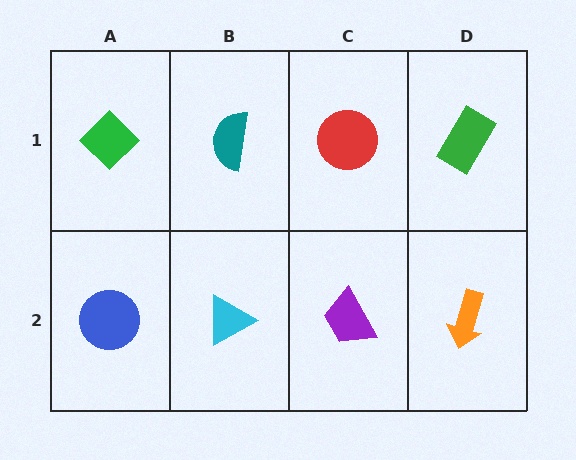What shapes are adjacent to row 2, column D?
A green rectangle (row 1, column D), a purple trapezoid (row 2, column C).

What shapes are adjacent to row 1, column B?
A cyan triangle (row 2, column B), a green diamond (row 1, column A), a red circle (row 1, column C).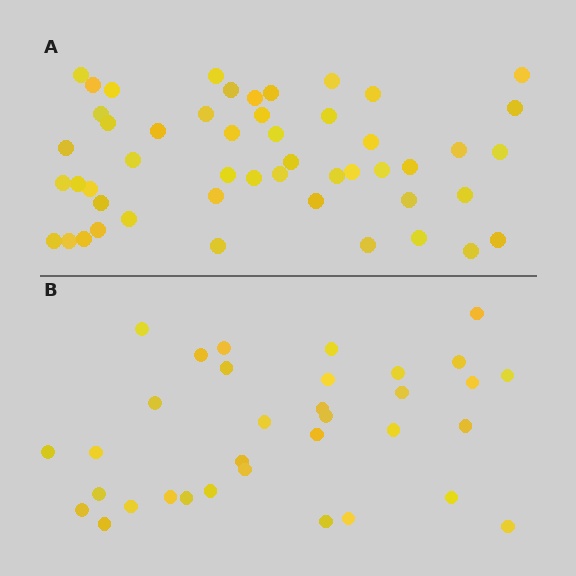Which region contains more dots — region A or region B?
Region A (the top region) has more dots.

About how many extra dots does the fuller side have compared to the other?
Region A has approximately 15 more dots than region B.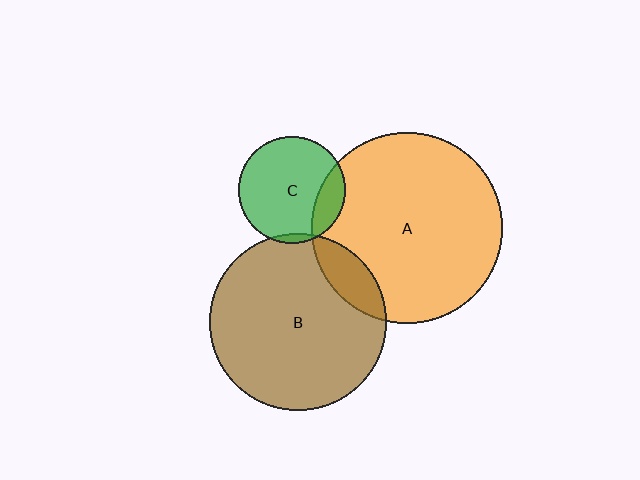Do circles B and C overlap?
Yes.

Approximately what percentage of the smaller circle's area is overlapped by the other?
Approximately 5%.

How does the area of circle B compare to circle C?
Approximately 2.8 times.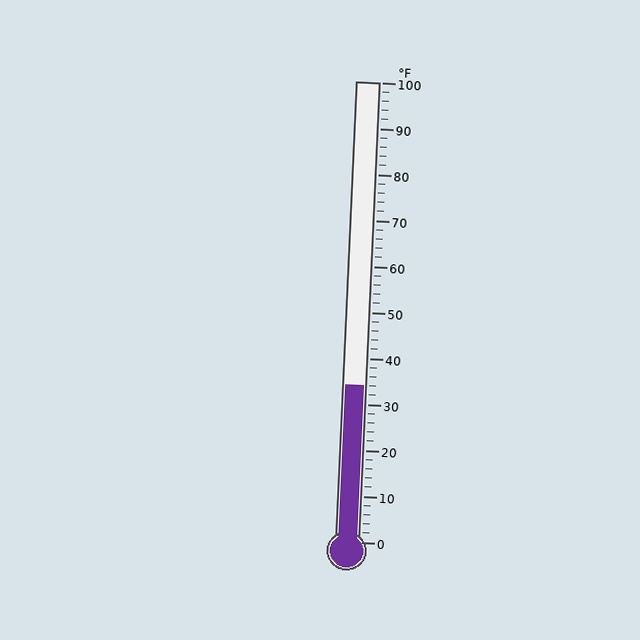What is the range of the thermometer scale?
The thermometer scale ranges from 0°F to 100°F.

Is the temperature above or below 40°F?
The temperature is below 40°F.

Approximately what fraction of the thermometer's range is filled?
The thermometer is filled to approximately 35% of its range.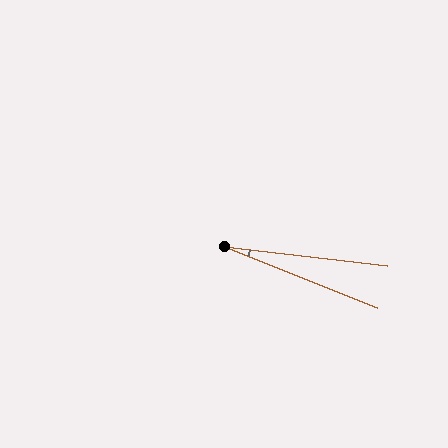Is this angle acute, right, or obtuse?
It is acute.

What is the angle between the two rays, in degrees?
Approximately 15 degrees.